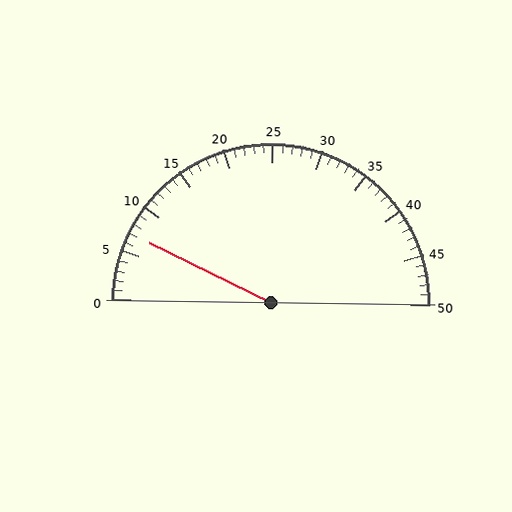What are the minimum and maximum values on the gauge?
The gauge ranges from 0 to 50.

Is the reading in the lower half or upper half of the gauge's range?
The reading is in the lower half of the range (0 to 50).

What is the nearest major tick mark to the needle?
The nearest major tick mark is 5.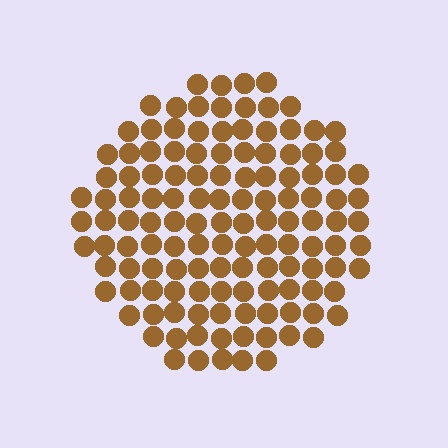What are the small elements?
The small elements are circles.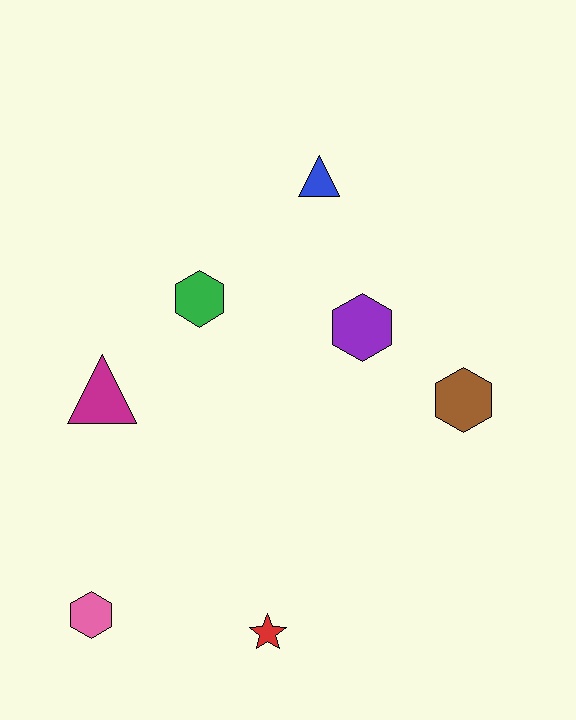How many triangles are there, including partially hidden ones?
There are 2 triangles.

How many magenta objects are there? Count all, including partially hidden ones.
There is 1 magenta object.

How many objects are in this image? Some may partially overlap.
There are 7 objects.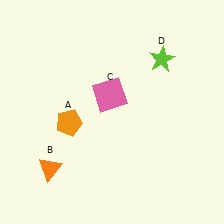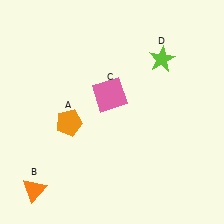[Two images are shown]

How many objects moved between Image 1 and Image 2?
1 object moved between the two images.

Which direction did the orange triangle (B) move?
The orange triangle (B) moved down.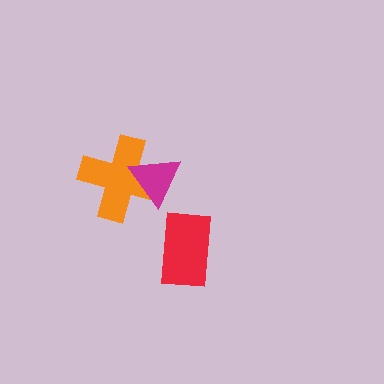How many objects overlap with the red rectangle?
0 objects overlap with the red rectangle.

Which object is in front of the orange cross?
The magenta triangle is in front of the orange cross.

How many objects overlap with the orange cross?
1 object overlaps with the orange cross.